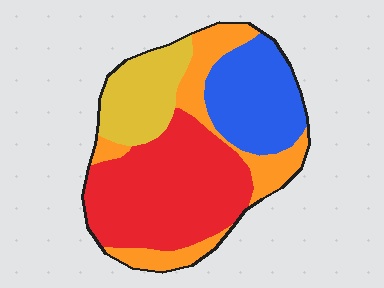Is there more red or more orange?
Red.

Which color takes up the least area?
Yellow, at roughly 15%.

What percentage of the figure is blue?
Blue takes up between a sixth and a third of the figure.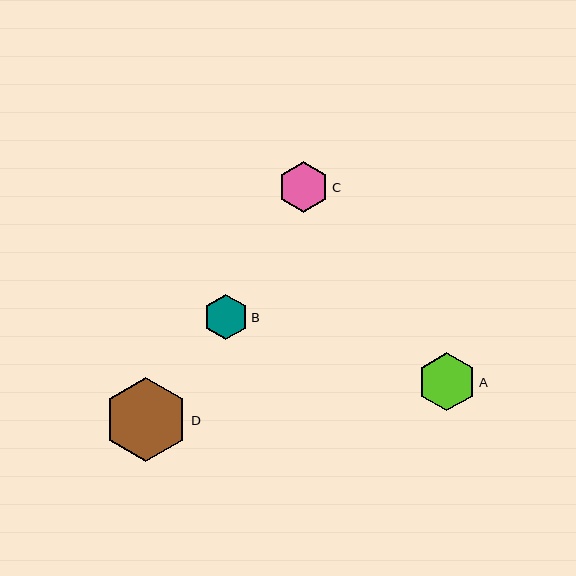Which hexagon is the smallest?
Hexagon B is the smallest with a size of approximately 45 pixels.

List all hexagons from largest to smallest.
From largest to smallest: D, A, C, B.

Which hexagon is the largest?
Hexagon D is the largest with a size of approximately 84 pixels.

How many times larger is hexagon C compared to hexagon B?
Hexagon C is approximately 1.1 times the size of hexagon B.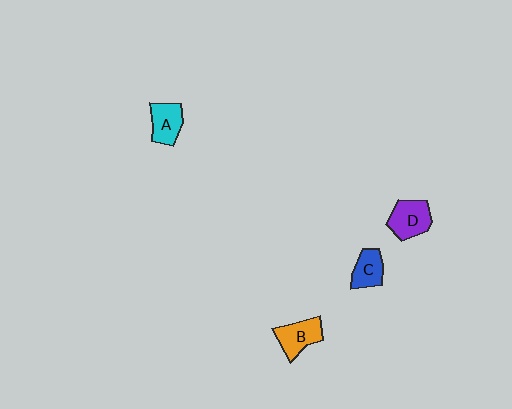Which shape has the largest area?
Shape D (purple).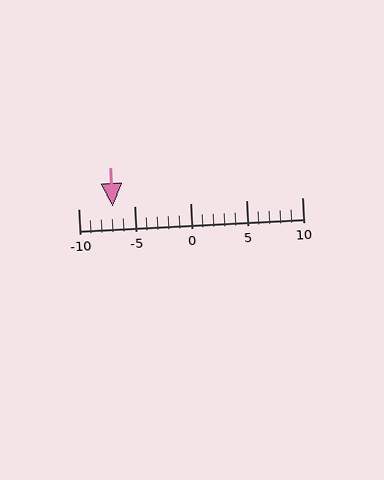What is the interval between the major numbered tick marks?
The major tick marks are spaced 5 units apart.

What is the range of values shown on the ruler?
The ruler shows values from -10 to 10.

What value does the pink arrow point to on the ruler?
The pink arrow points to approximately -7.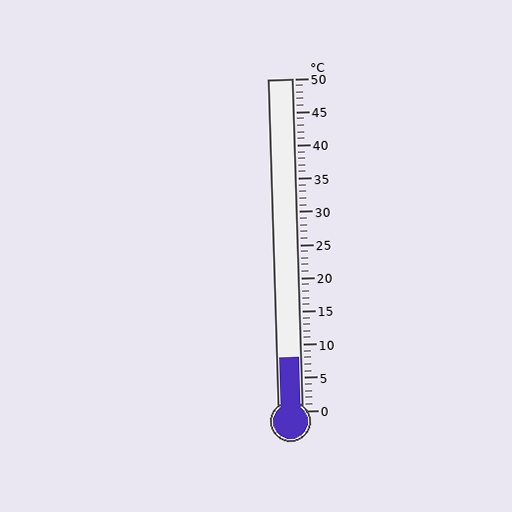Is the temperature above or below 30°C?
The temperature is below 30°C.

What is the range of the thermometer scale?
The thermometer scale ranges from 0°C to 50°C.